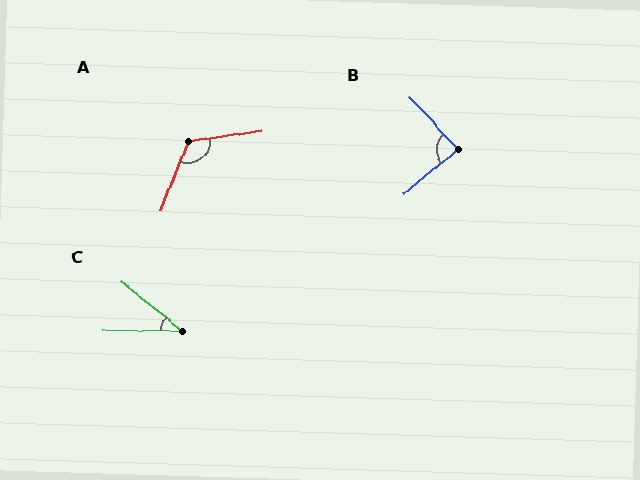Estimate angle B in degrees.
Approximately 87 degrees.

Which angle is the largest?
A, at approximately 119 degrees.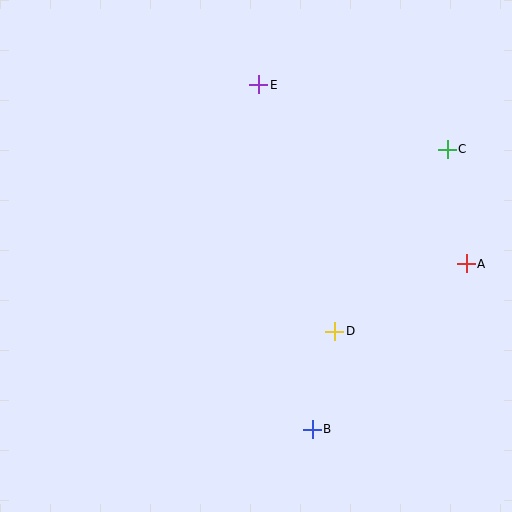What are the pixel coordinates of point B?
Point B is at (312, 429).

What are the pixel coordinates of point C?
Point C is at (447, 149).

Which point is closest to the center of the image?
Point D at (335, 331) is closest to the center.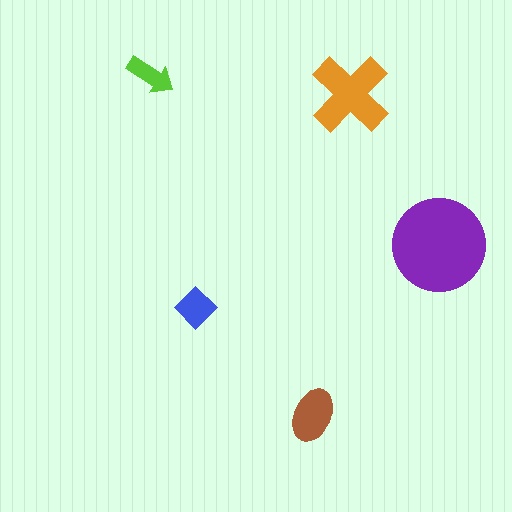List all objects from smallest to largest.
The lime arrow, the blue diamond, the brown ellipse, the orange cross, the purple circle.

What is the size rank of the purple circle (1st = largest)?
1st.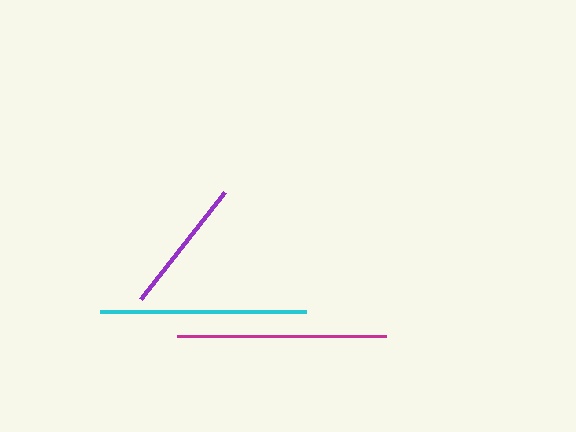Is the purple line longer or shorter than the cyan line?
The cyan line is longer than the purple line.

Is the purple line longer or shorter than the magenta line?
The magenta line is longer than the purple line.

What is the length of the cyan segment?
The cyan segment is approximately 206 pixels long.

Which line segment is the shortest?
The purple line is the shortest at approximately 136 pixels.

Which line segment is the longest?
The magenta line is the longest at approximately 209 pixels.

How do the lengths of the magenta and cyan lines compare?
The magenta and cyan lines are approximately the same length.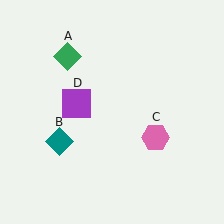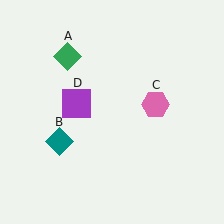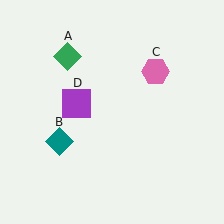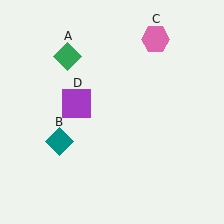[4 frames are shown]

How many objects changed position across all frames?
1 object changed position: pink hexagon (object C).